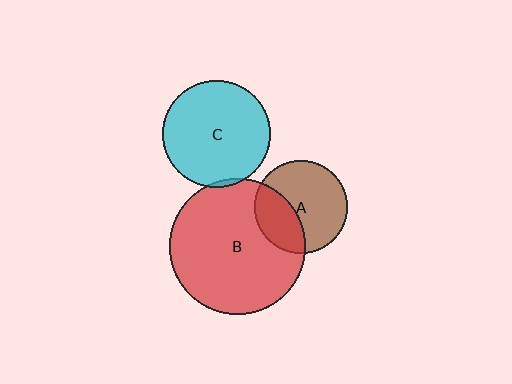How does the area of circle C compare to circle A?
Approximately 1.3 times.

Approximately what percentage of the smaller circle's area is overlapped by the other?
Approximately 35%.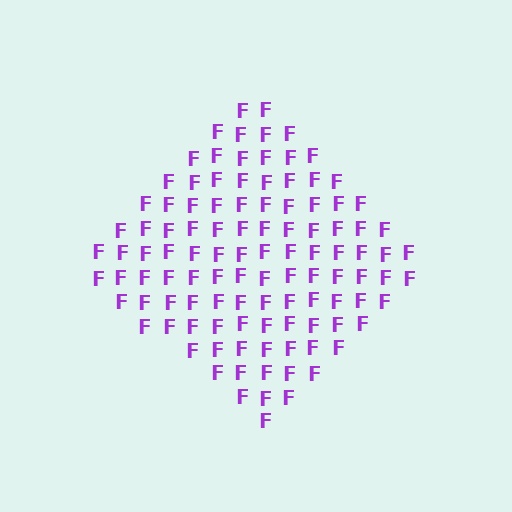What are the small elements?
The small elements are letter F's.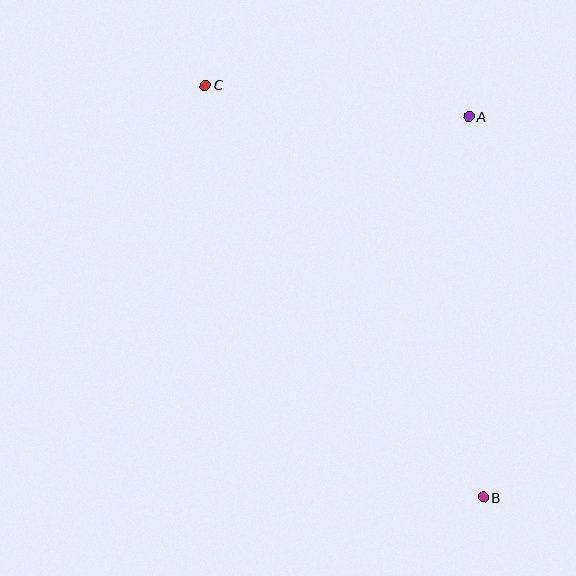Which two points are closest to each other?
Points A and C are closest to each other.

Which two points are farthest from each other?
Points B and C are farthest from each other.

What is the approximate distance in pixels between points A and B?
The distance between A and B is approximately 381 pixels.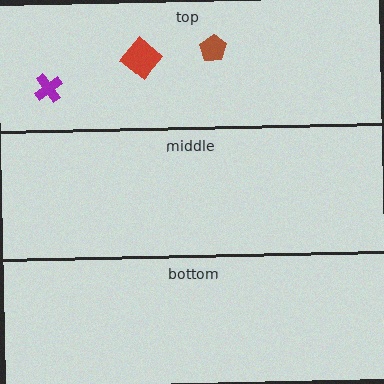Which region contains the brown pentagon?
The top region.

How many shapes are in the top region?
3.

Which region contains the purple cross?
The top region.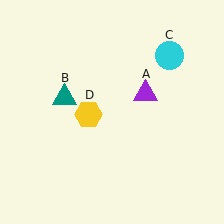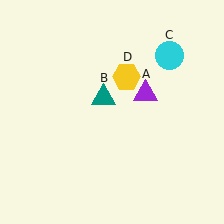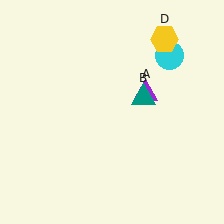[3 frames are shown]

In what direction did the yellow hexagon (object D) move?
The yellow hexagon (object D) moved up and to the right.